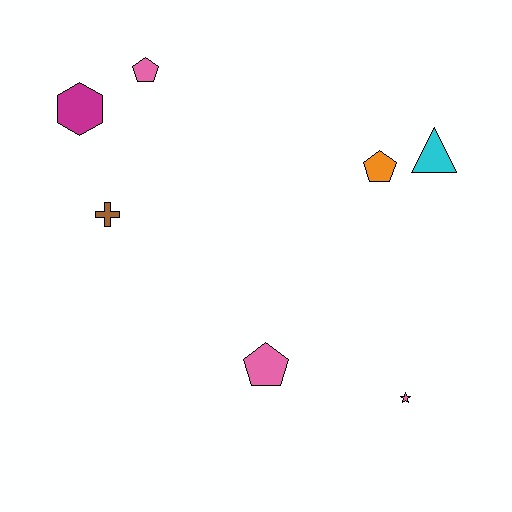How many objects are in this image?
There are 7 objects.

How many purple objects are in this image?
There are no purple objects.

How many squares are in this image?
There are no squares.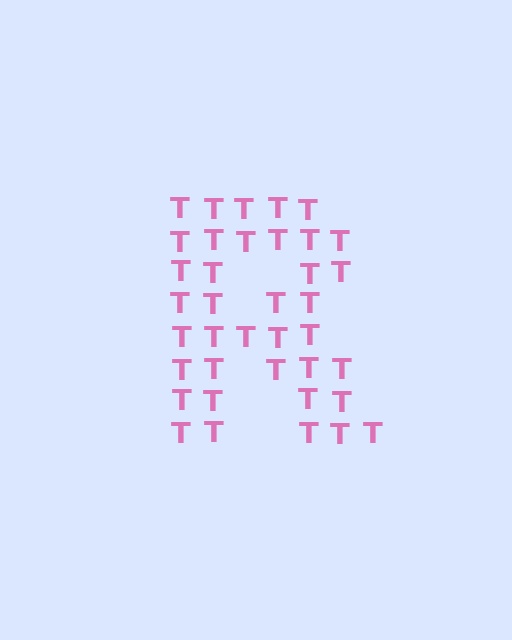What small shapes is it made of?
It is made of small letter T's.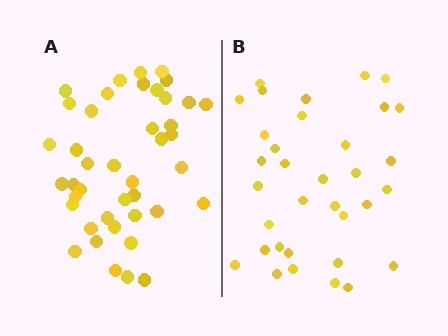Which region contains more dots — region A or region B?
Region A (the left region) has more dots.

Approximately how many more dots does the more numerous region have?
Region A has roughly 8 or so more dots than region B.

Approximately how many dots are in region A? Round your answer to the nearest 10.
About 40 dots. (The exact count is 42, which rounds to 40.)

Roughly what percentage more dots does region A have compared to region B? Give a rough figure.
About 25% more.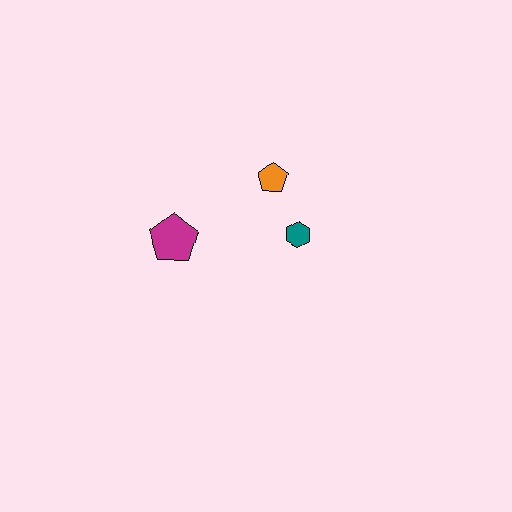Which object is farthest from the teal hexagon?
The magenta pentagon is farthest from the teal hexagon.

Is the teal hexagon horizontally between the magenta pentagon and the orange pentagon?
No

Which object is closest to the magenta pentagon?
The orange pentagon is closest to the magenta pentagon.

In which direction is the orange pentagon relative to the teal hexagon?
The orange pentagon is above the teal hexagon.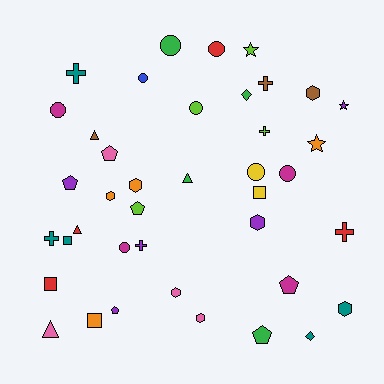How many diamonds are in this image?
There are 2 diamonds.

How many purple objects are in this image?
There are 5 purple objects.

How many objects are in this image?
There are 40 objects.